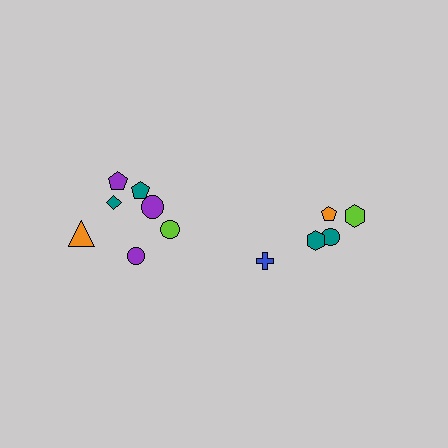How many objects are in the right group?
There are 5 objects.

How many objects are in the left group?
There are 7 objects.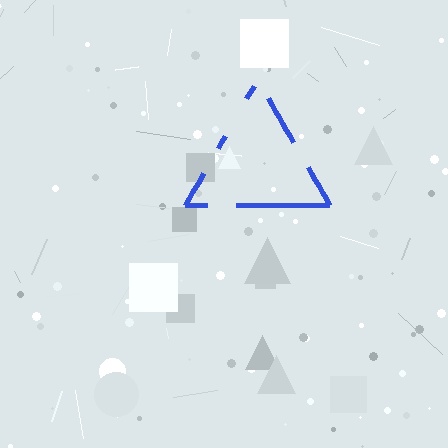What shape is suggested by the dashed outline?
The dashed outline suggests a triangle.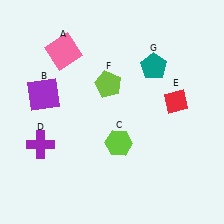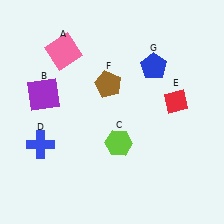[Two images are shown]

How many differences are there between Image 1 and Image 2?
There are 3 differences between the two images.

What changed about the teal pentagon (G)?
In Image 1, G is teal. In Image 2, it changed to blue.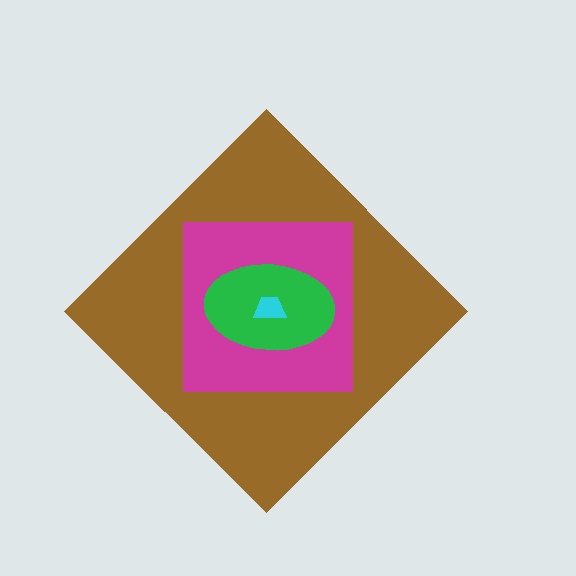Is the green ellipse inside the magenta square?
Yes.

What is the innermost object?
The cyan trapezoid.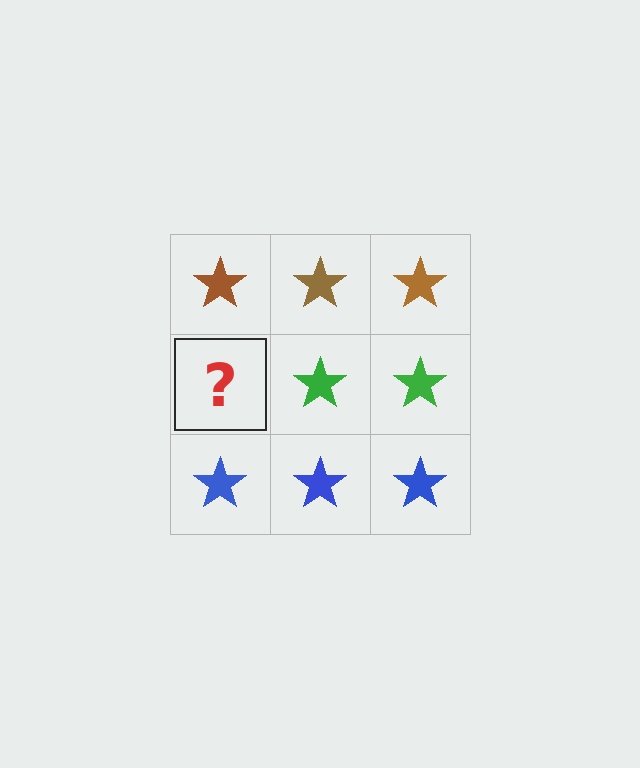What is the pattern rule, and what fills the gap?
The rule is that each row has a consistent color. The gap should be filled with a green star.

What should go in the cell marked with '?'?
The missing cell should contain a green star.